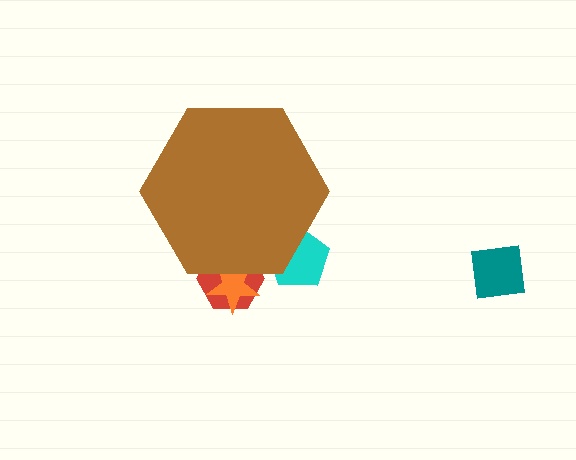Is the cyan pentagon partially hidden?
Yes, the cyan pentagon is partially hidden behind the brown hexagon.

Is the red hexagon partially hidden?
Yes, the red hexagon is partially hidden behind the brown hexagon.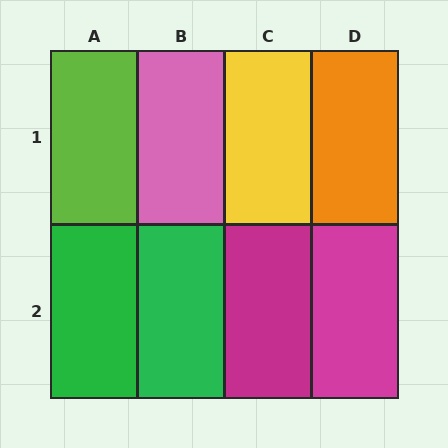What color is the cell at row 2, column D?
Magenta.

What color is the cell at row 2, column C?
Magenta.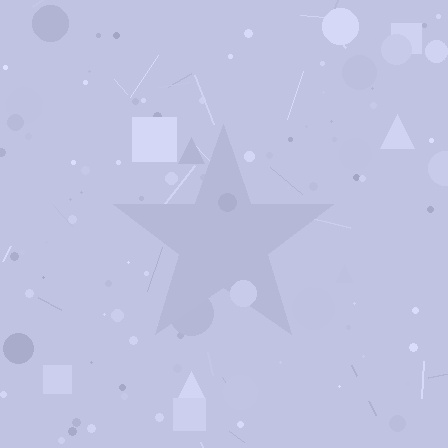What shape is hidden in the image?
A star is hidden in the image.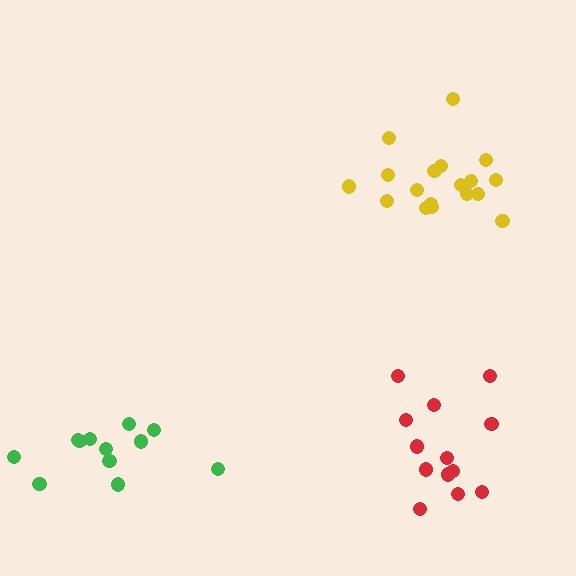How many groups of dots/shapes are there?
There are 3 groups.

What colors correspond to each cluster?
The clusters are colored: green, yellow, red.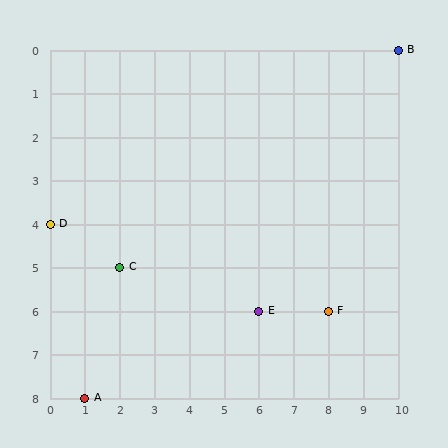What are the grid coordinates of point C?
Point C is at grid coordinates (2, 5).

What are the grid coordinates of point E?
Point E is at grid coordinates (6, 6).